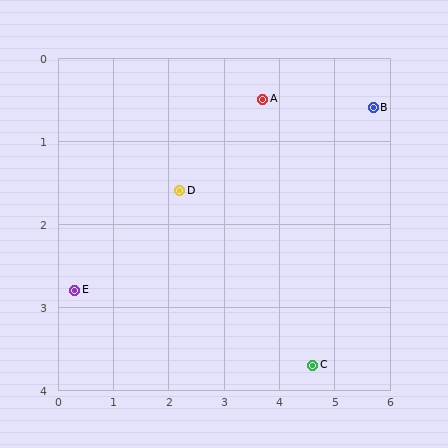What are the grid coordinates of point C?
Point C is at approximately (4.6, 3.7).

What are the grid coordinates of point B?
Point B is at approximately (5.7, 0.6).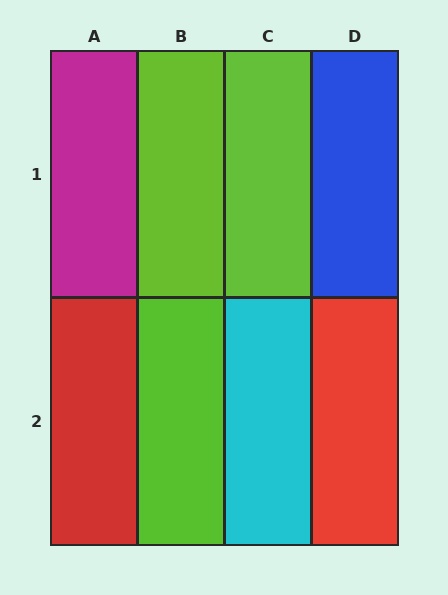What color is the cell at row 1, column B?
Lime.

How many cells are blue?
1 cell is blue.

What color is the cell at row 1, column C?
Lime.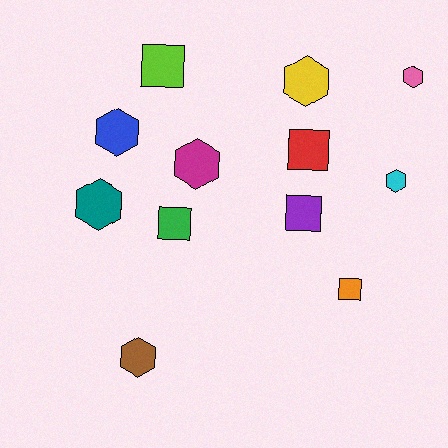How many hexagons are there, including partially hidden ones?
There are 7 hexagons.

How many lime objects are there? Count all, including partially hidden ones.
There is 1 lime object.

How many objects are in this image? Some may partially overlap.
There are 12 objects.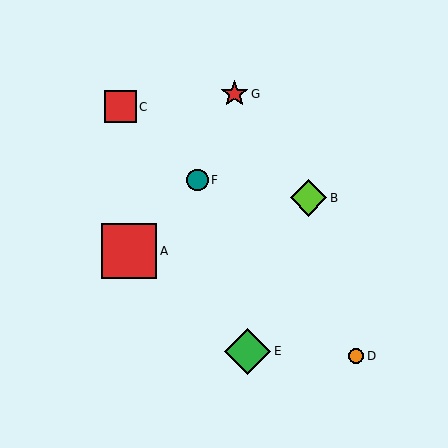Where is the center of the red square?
The center of the red square is at (120, 107).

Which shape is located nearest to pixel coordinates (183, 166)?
The teal circle (labeled F) at (197, 180) is nearest to that location.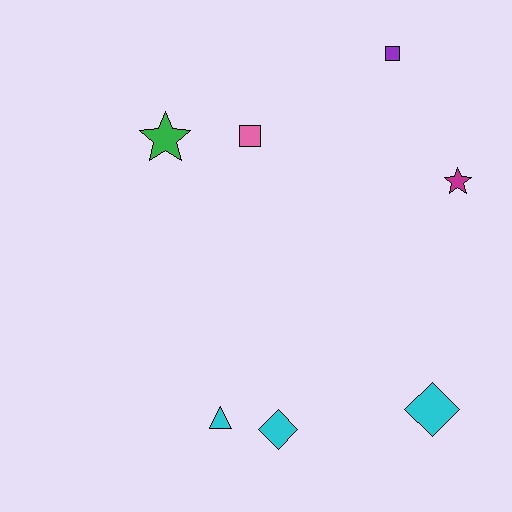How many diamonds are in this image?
There are 2 diamonds.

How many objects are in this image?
There are 7 objects.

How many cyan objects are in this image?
There are 3 cyan objects.